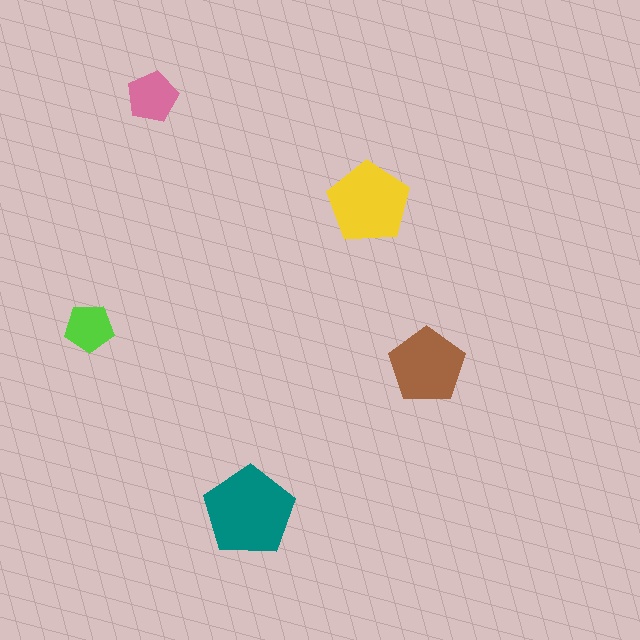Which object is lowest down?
The teal pentagon is bottommost.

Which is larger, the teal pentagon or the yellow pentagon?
The teal one.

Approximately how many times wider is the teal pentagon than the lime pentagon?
About 2 times wider.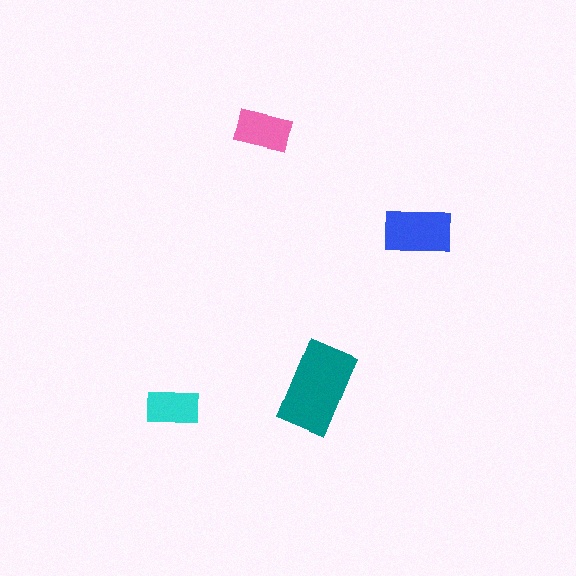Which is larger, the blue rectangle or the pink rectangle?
The blue one.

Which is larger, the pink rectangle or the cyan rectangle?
The pink one.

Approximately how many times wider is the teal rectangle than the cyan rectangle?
About 1.5 times wider.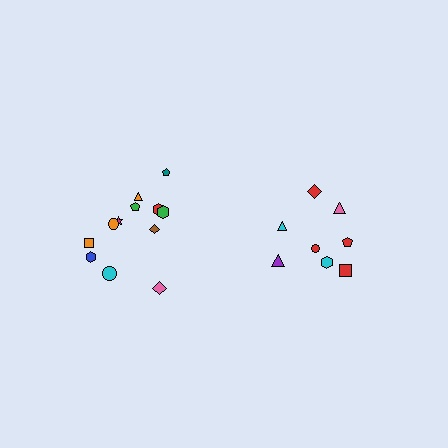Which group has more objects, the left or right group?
The left group.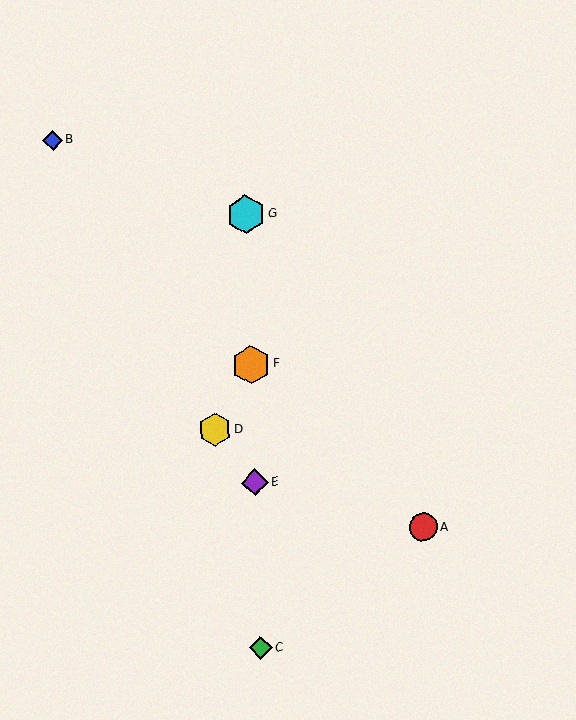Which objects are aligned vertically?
Objects C, E, F, G are aligned vertically.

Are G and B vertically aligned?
No, G is at x≈246 and B is at x≈53.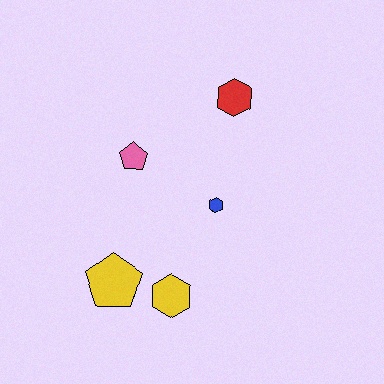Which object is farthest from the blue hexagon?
The yellow pentagon is farthest from the blue hexagon.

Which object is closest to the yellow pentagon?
The yellow hexagon is closest to the yellow pentagon.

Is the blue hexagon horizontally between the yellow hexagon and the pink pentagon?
No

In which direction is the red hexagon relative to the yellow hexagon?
The red hexagon is above the yellow hexagon.